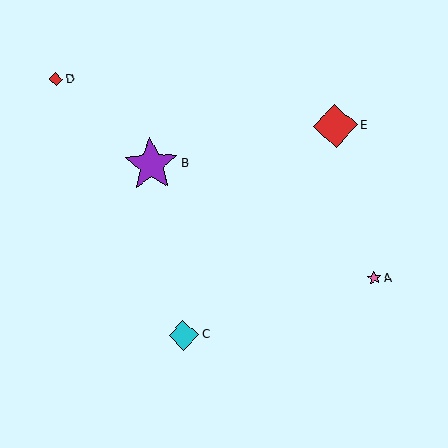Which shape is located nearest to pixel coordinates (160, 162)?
The purple star (labeled B) at (151, 164) is nearest to that location.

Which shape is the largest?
The purple star (labeled B) is the largest.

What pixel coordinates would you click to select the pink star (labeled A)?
Click at (374, 278) to select the pink star A.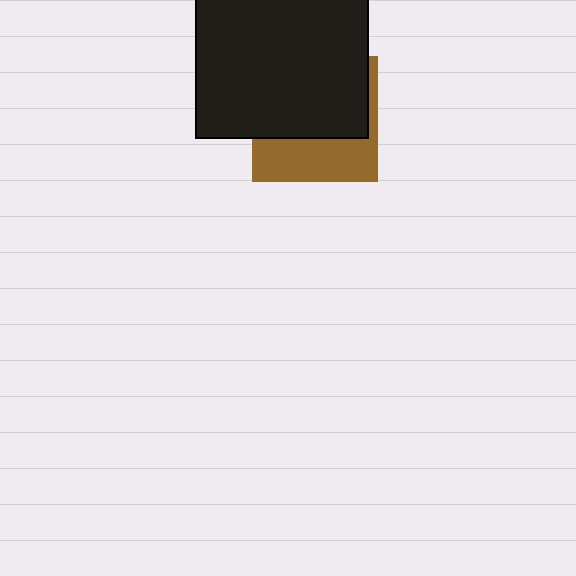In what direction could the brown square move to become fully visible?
The brown square could move down. That would shift it out from behind the black square entirely.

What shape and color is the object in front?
The object in front is a black square.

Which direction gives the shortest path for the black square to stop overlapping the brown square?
Moving up gives the shortest separation.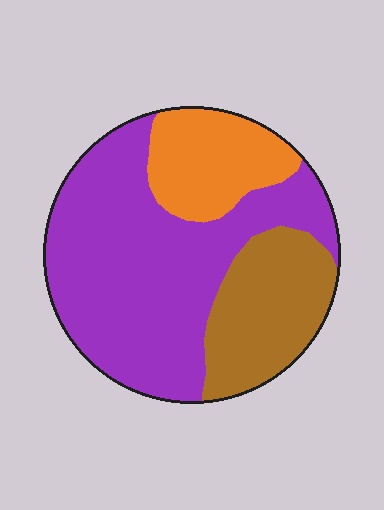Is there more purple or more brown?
Purple.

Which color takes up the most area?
Purple, at roughly 60%.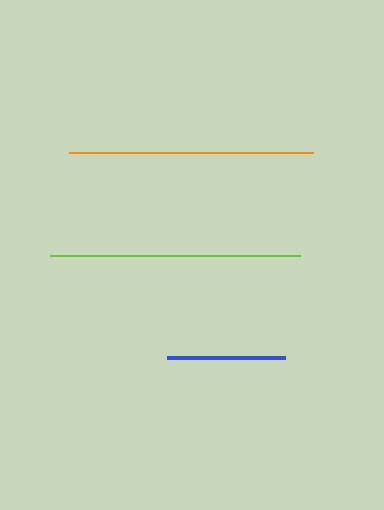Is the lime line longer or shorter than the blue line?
The lime line is longer than the blue line.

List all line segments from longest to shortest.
From longest to shortest: lime, orange, blue.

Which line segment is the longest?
The lime line is the longest at approximately 250 pixels.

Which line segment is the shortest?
The blue line is the shortest at approximately 118 pixels.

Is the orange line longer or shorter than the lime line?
The lime line is longer than the orange line.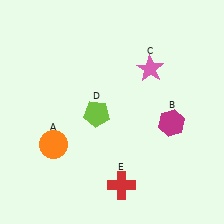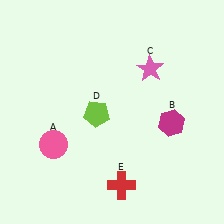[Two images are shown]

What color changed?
The circle (A) changed from orange in Image 1 to pink in Image 2.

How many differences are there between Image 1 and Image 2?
There is 1 difference between the two images.